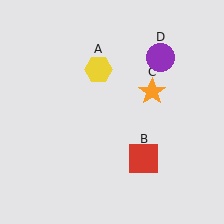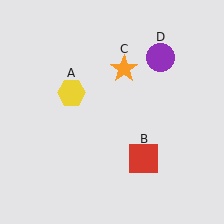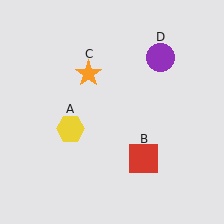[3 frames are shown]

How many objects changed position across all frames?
2 objects changed position: yellow hexagon (object A), orange star (object C).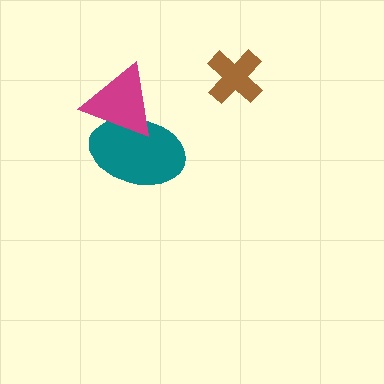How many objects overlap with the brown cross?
0 objects overlap with the brown cross.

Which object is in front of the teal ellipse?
The magenta triangle is in front of the teal ellipse.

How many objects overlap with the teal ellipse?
1 object overlaps with the teal ellipse.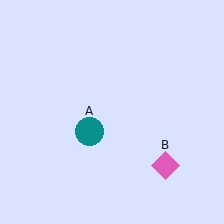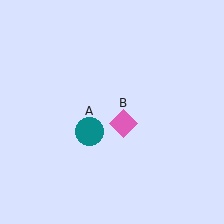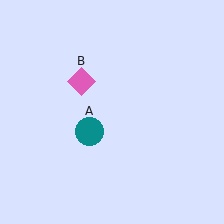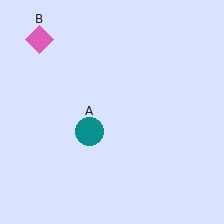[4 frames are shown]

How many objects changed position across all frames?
1 object changed position: pink diamond (object B).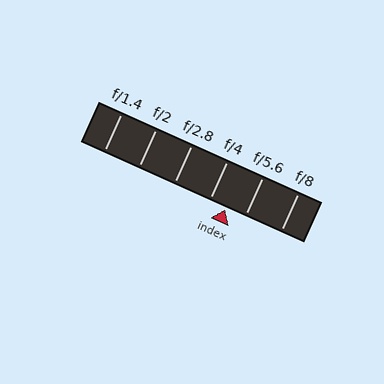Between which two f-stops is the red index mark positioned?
The index mark is between f/4 and f/5.6.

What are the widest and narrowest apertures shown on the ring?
The widest aperture shown is f/1.4 and the narrowest is f/8.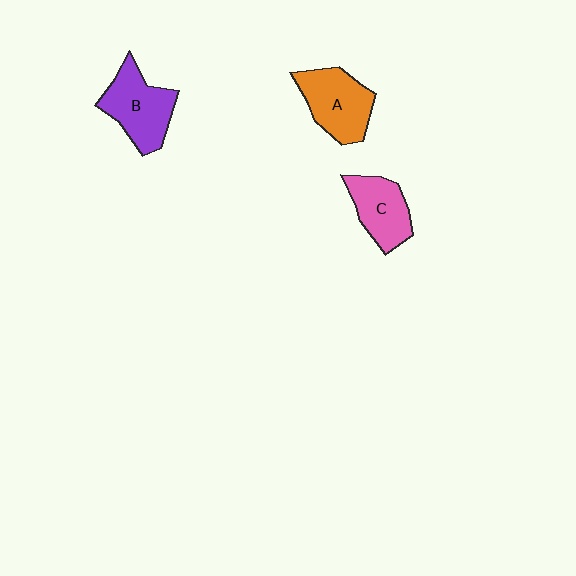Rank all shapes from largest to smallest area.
From largest to smallest: B (purple), A (orange), C (pink).